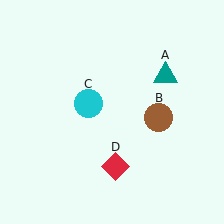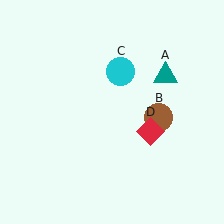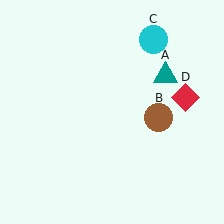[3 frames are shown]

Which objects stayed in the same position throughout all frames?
Teal triangle (object A) and brown circle (object B) remained stationary.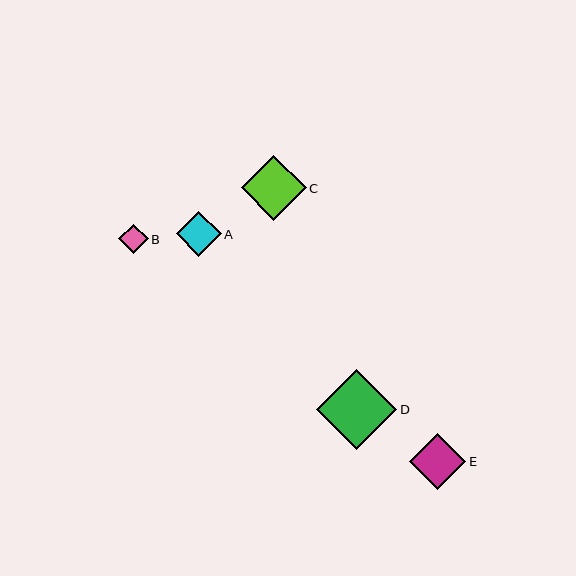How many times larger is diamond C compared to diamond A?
Diamond C is approximately 1.4 times the size of diamond A.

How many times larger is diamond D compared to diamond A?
Diamond D is approximately 1.8 times the size of diamond A.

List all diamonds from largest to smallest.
From largest to smallest: D, C, E, A, B.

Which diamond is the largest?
Diamond D is the largest with a size of approximately 80 pixels.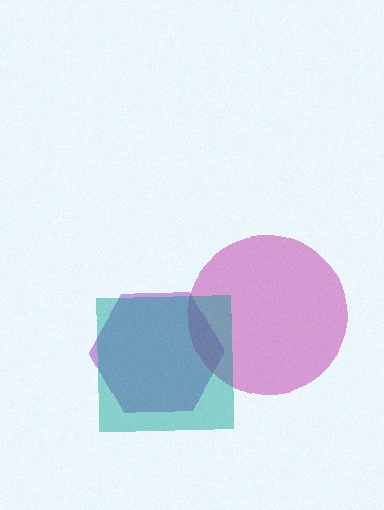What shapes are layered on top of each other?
The layered shapes are: a purple hexagon, a magenta circle, a teal square.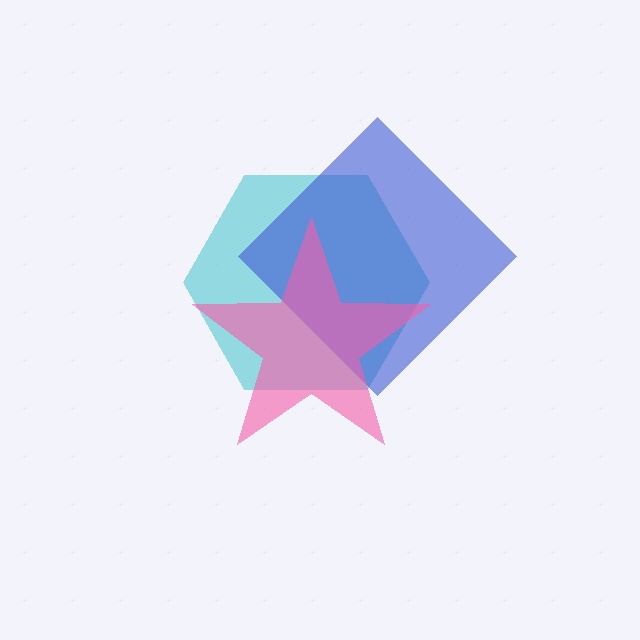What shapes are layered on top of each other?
The layered shapes are: a cyan hexagon, a blue diamond, a pink star.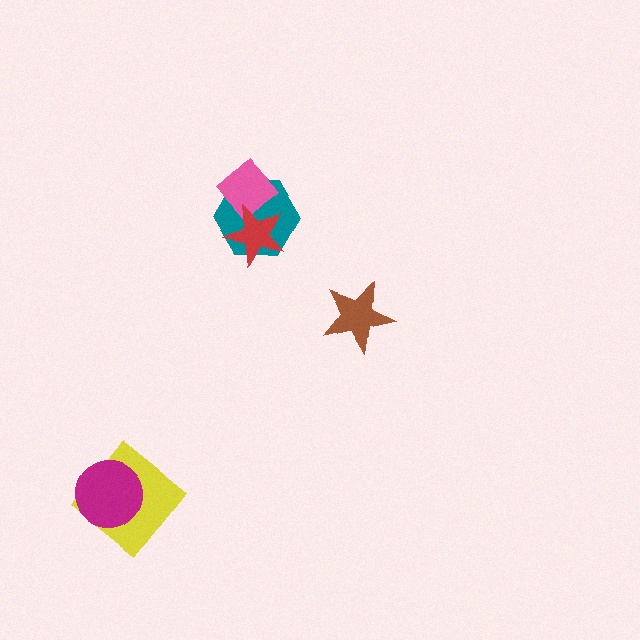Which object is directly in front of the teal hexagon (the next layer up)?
The pink diamond is directly in front of the teal hexagon.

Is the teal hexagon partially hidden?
Yes, it is partially covered by another shape.